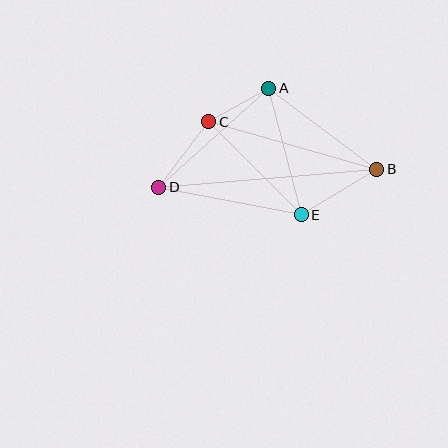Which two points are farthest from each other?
Points B and D are farthest from each other.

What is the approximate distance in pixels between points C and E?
The distance between C and E is approximately 131 pixels.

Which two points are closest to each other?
Points A and C are closest to each other.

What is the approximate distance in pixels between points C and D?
The distance between C and D is approximately 82 pixels.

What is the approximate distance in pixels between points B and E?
The distance between B and E is approximately 89 pixels.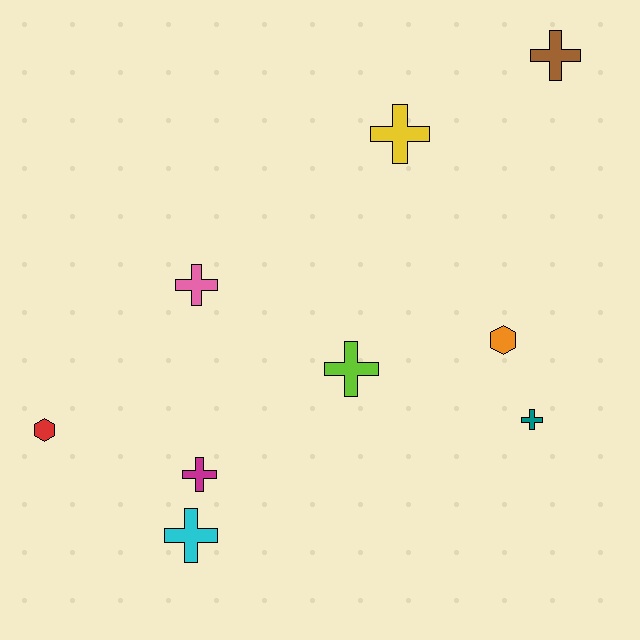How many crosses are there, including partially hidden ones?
There are 7 crosses.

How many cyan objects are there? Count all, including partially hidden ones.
There is 1 cyan object.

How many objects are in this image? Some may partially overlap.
There are 9 objects.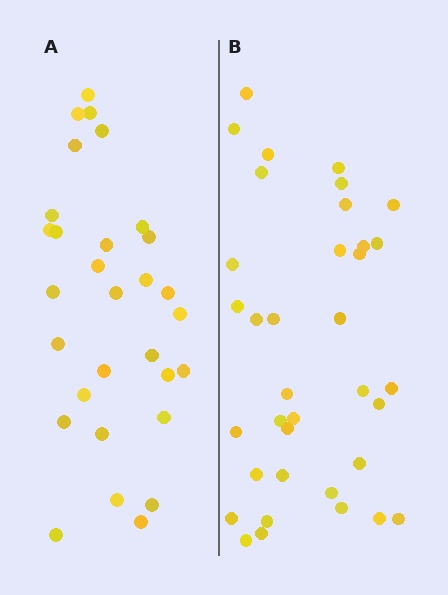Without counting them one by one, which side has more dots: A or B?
Region B (the right region) has more dots.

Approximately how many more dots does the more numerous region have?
Region B has about 6 more dots than region A.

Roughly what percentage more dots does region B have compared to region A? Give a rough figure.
About 20% more.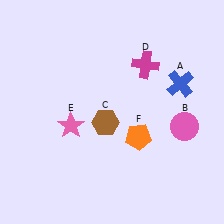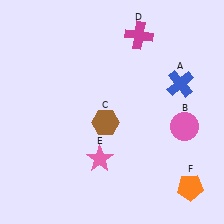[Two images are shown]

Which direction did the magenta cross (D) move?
The magenta cross (D) moved up.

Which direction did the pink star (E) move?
The pink star (E) moved down.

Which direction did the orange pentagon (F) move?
The orange pentagon (F) moved right.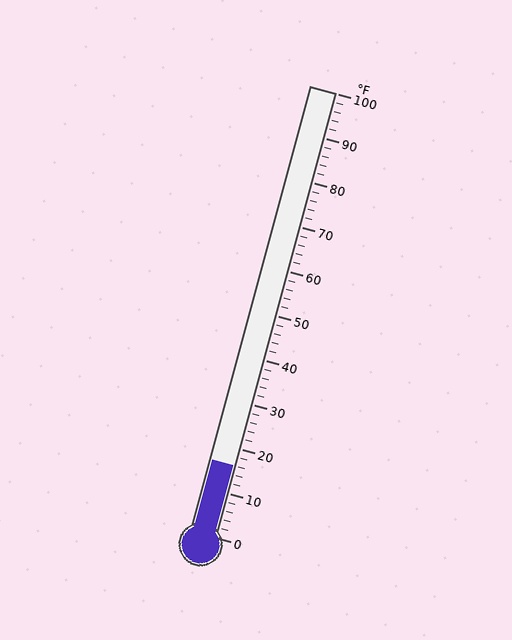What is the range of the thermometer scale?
The thermometer scale ranges from 0°F to 100°F.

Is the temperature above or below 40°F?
The temperature is below 40°F.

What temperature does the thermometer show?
The thermometer shows approximately 16°F.